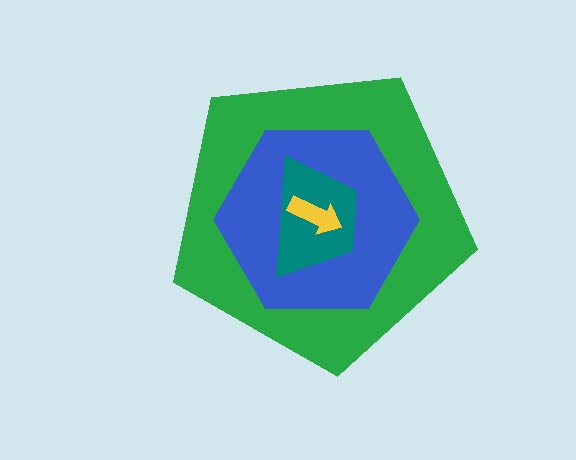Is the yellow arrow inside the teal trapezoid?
Yes.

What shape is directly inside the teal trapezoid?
The yellow arrow.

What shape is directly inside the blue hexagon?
The teal trapezoid.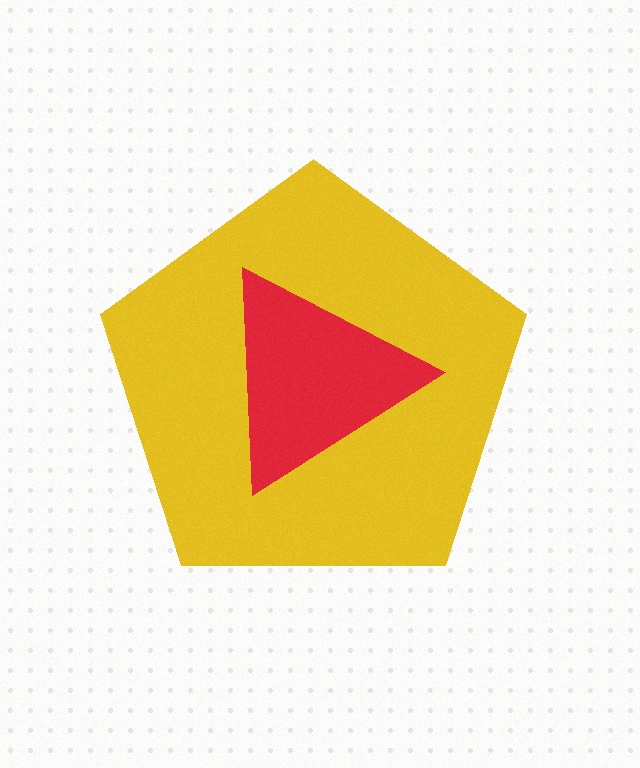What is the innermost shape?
The red triangle.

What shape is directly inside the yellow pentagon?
The red triangle.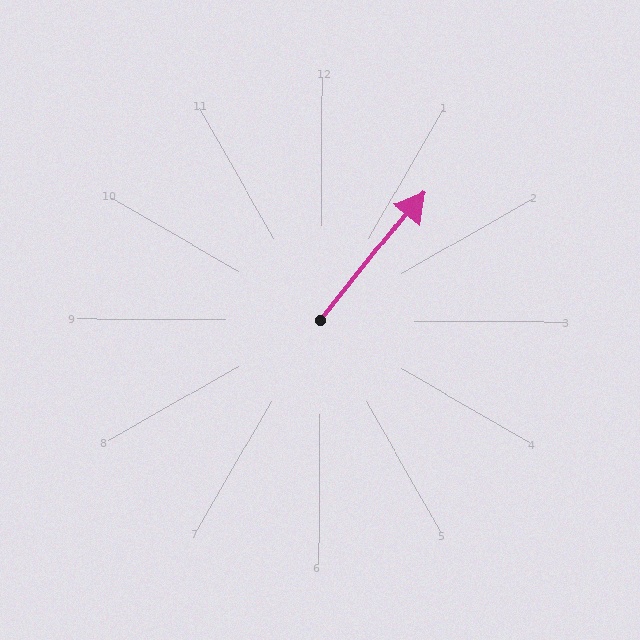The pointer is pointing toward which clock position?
Roughly 1 o'clock.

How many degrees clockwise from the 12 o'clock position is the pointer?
Approximately 39 degrees.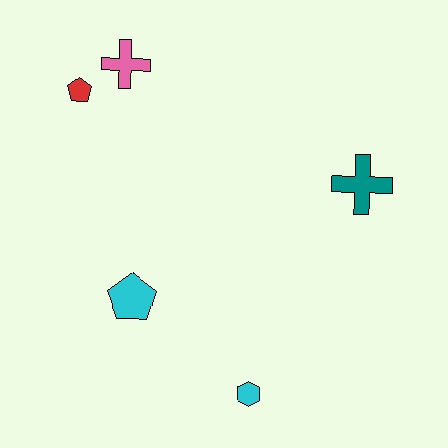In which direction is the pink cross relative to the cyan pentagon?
The pink cross is above the cyan pentagon.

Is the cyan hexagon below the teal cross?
Yes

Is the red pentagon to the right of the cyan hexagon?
No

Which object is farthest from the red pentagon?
The cyan hexagon is farthest from the red pentagon.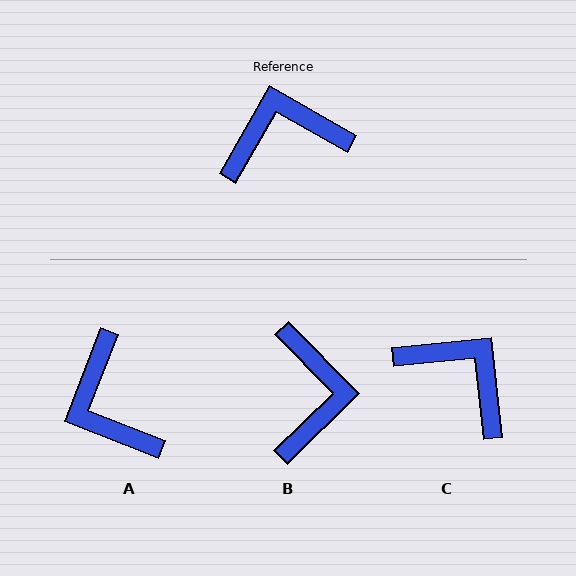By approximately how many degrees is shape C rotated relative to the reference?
Approximately 54 degrees clockwise.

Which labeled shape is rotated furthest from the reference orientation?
B, about 106 degrees away.